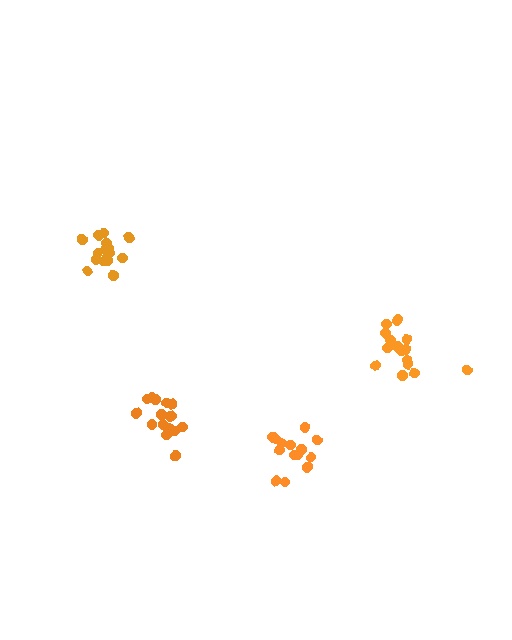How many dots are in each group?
Group 1: 14 dots, Group 2: 16 dots, Group 3: 16 dots, Group 4: 16 dots (62 total).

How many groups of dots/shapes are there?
There are 4 groups.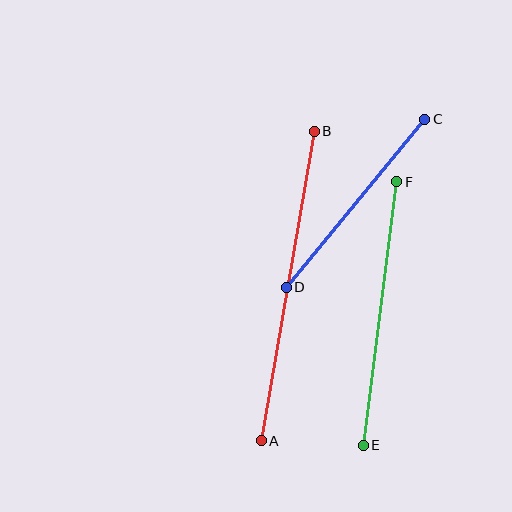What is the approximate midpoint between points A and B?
The midpoint is at approximately (288, 286) pixels.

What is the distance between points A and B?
The distance is approximately 314 pixels.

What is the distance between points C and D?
The distance is approximately 218 pixels.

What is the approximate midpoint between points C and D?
The midpoint is at approximately (355, 203) pixels.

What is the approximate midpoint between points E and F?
The midpoint is at approximately (380, 314) pixels.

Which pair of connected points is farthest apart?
Points A and B are farthest apart.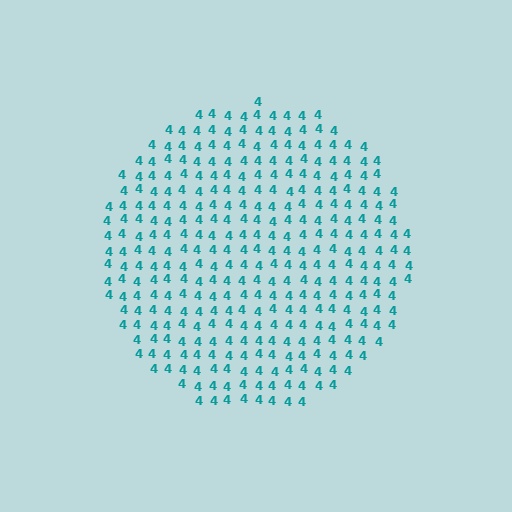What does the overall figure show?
The overall figure shows a circle.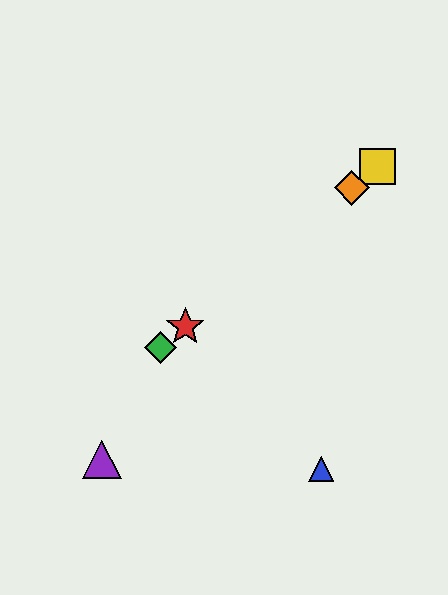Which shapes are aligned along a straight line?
The red star, the green diamond, the yellow square, the orange diamond are aligned along a straight line.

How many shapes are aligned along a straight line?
4 shapes (the red star, the green diamond, the yellow square, the orange diamond) are aligned along a straight line.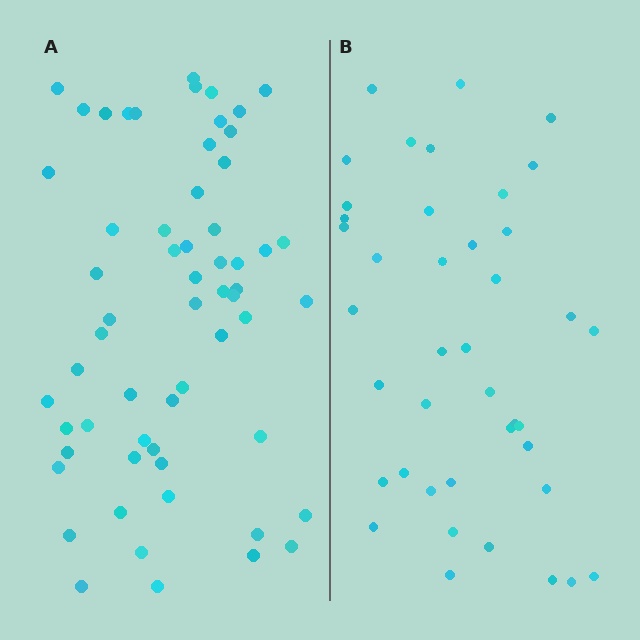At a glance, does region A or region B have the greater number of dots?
Region A (the left region) has more dots.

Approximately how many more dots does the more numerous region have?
Region A has approximately 20 more dots than region B.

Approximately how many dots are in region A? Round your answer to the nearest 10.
About 60 dots.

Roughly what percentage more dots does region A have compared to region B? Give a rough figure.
About 45% more.